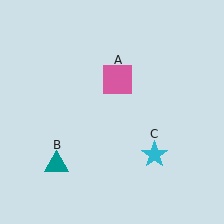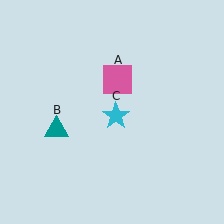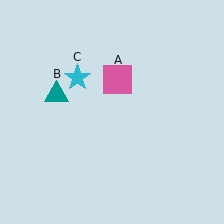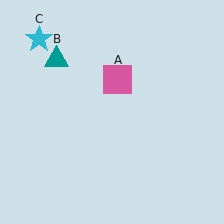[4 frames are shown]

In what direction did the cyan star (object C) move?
The cyan star (object C) moved up and to the left.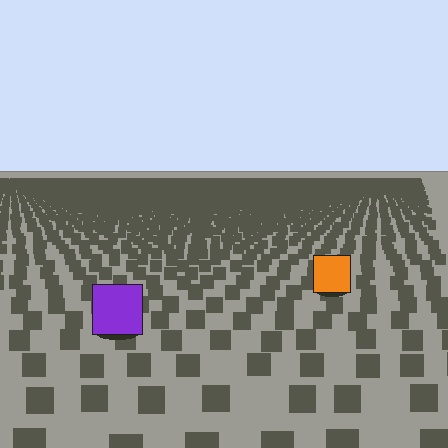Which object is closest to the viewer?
The purple square is closest. The texture marks near it are larger and more spread out.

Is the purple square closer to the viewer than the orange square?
Yes. The purple square is closer — you can tell from the texture gradient: the ground texture is coarser near it.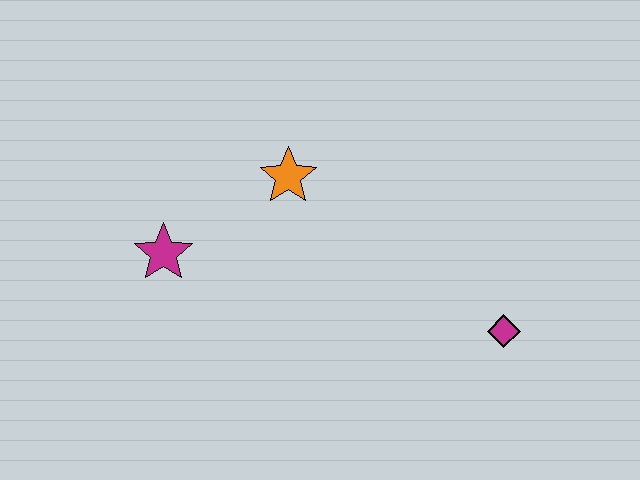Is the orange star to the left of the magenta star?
No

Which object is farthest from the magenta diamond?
The magenta star is farthest from the magenta diamond.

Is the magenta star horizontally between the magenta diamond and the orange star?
No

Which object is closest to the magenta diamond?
The orange star is closest to the magenta diamond.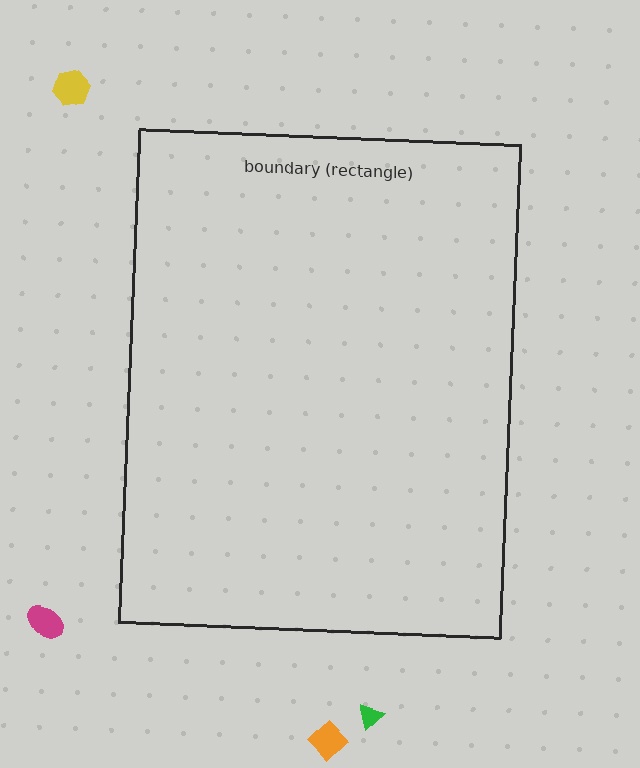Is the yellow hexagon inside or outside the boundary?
Outside.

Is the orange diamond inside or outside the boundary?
Outside.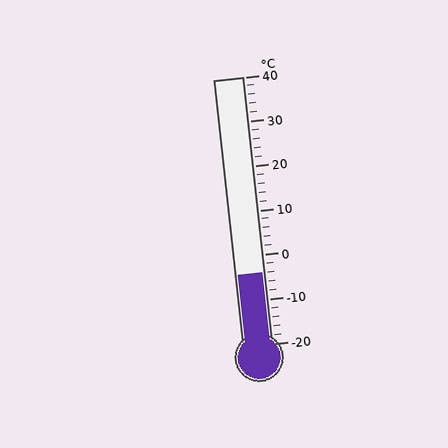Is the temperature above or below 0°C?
The temperature is below 0°C.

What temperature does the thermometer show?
The thermometer shows approximately -4°C.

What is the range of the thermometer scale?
The thermometer scale ranges from -20°C to 40°C.